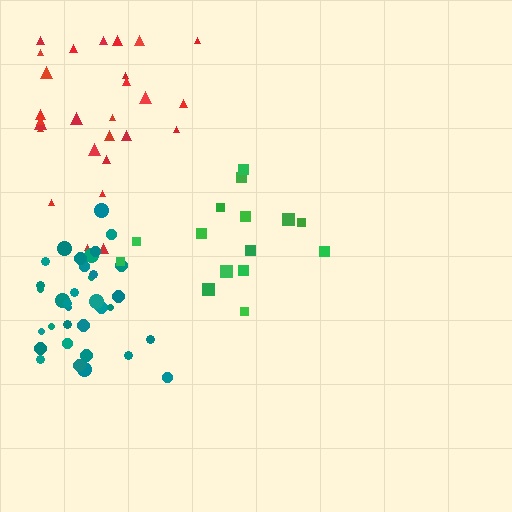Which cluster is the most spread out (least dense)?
Red.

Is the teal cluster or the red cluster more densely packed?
Teal.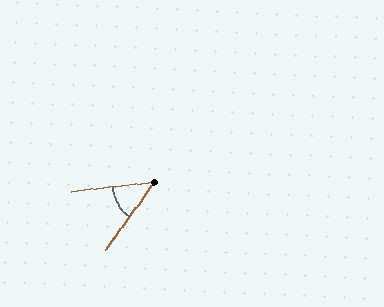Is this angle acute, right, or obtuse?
It is acute.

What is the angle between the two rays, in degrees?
Approximately 48 degrees.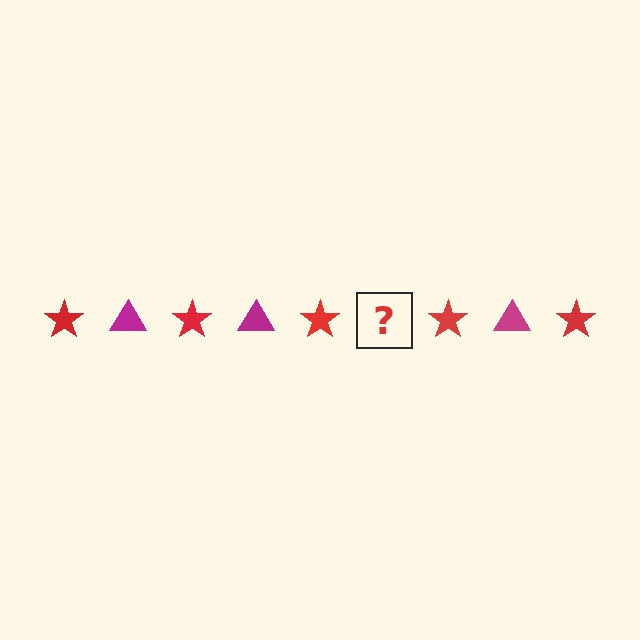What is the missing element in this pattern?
The missing element is a magenta triangle.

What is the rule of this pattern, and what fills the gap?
The rule is that the pattern alternates between red star and magenta triangle. The gap should be filled with a magenta triangle.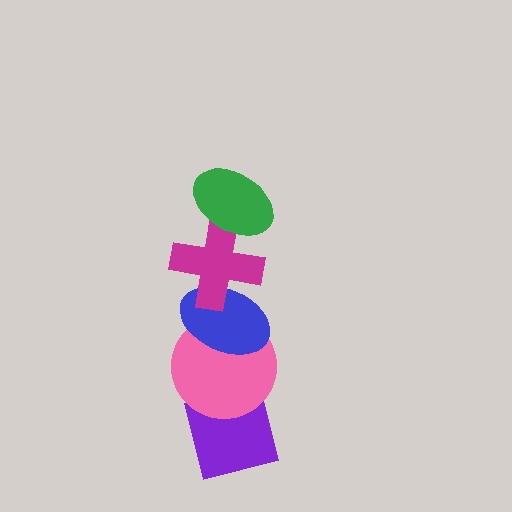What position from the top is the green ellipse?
The green ellipse is 1st from the top.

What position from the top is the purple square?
The purple square is 5th from the top.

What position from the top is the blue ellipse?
The blue ellipse is 3rd from the top.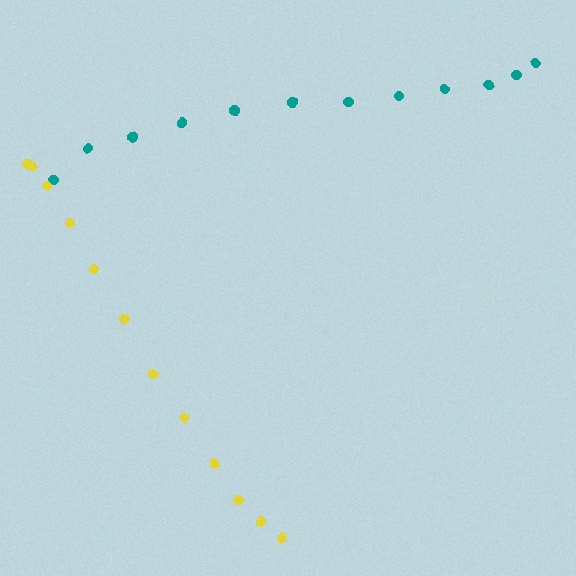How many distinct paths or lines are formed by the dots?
There are 2 distinct paths.